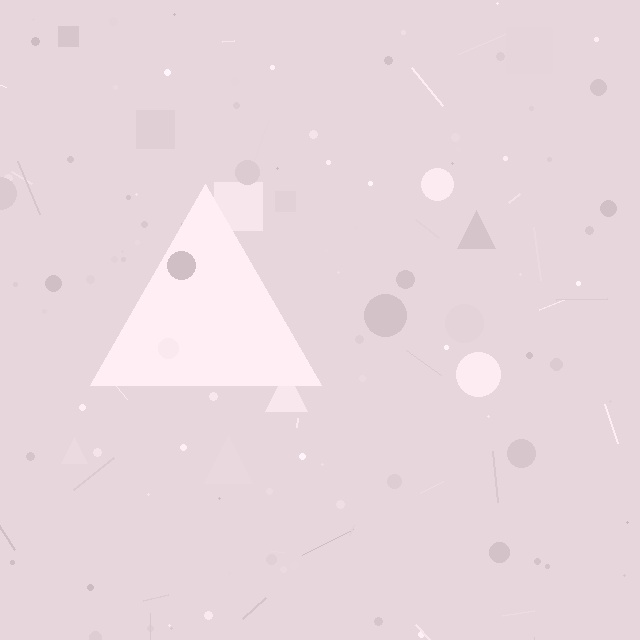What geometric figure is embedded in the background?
A triangle is embedded in the background.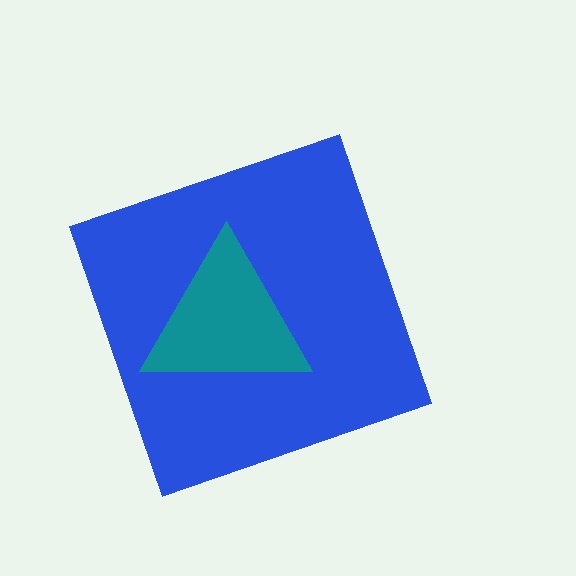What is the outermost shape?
The blue diamond.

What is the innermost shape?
The teal triangle.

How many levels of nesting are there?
2.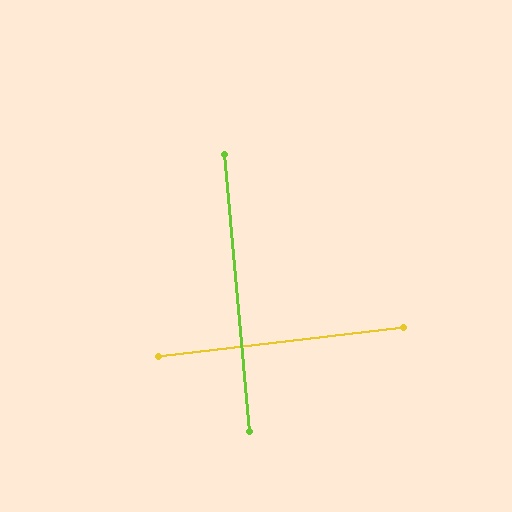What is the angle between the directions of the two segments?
Approximately 88 degrees.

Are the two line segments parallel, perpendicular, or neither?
Perpendicular — they meet at approximately 88°.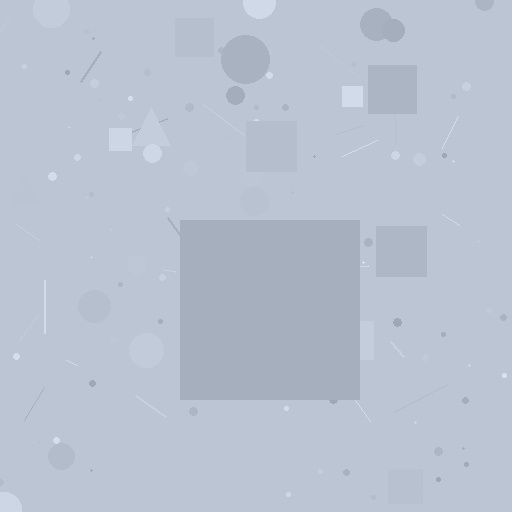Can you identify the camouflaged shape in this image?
The camouflaged shape is a square.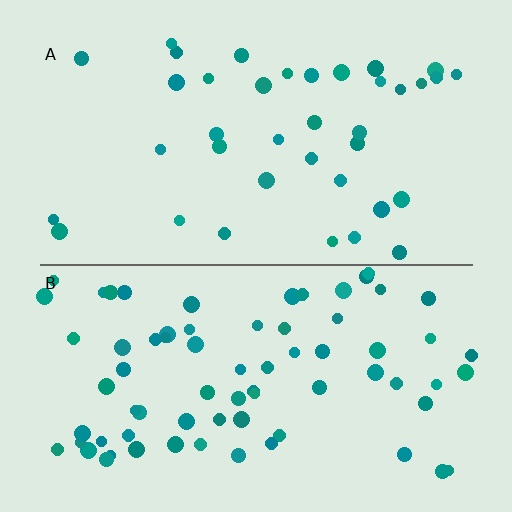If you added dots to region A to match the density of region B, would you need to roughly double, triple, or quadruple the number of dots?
Approximately double.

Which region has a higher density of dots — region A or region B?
B (the bottom).